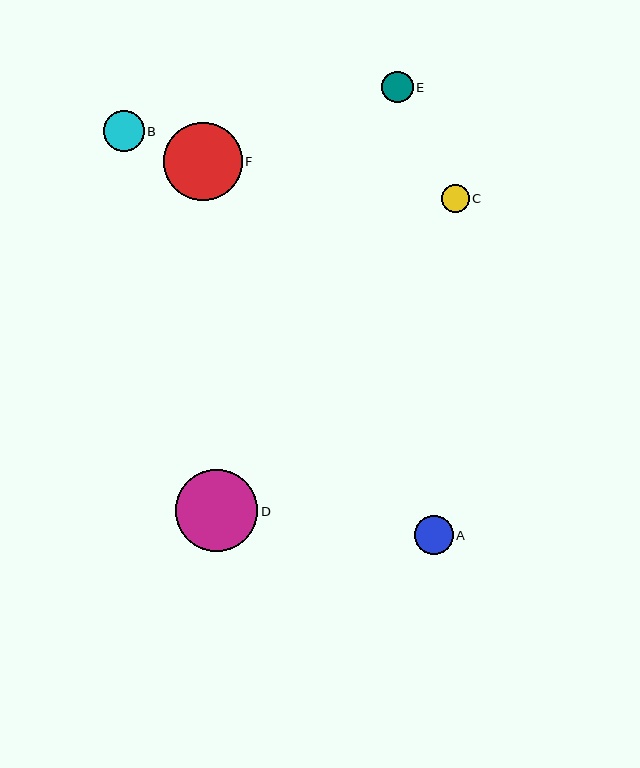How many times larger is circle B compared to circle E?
Circle B is approximately 1.3 times the size of circle E.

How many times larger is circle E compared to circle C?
Circle E is approximately 1.1 times the size of circle C.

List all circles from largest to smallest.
From largest to smallest: D, F, B, A, E, C.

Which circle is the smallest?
Circle C is the smallest with a size of approximately 28 pixels.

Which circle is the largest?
Circle D is the largest with a size of approximately 82 pixels.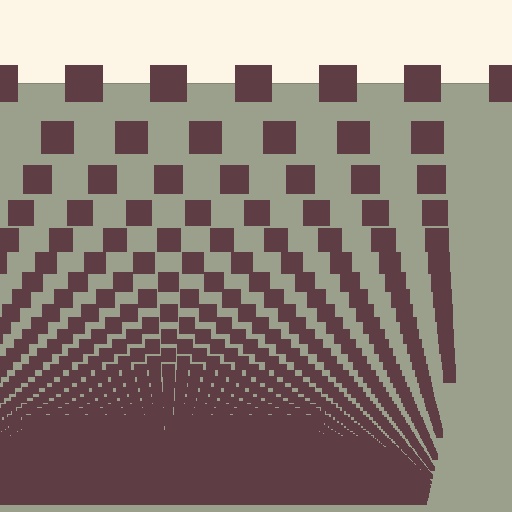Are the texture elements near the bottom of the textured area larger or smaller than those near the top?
Smaller. The gradient is inverted — elements near the bottom are smaller and denser.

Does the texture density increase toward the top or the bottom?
Density increases toward the bottom.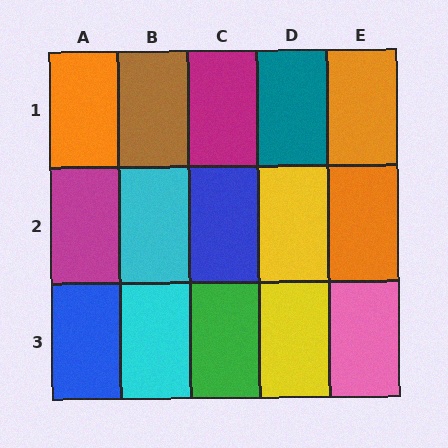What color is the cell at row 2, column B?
Cyan.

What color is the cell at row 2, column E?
Orange.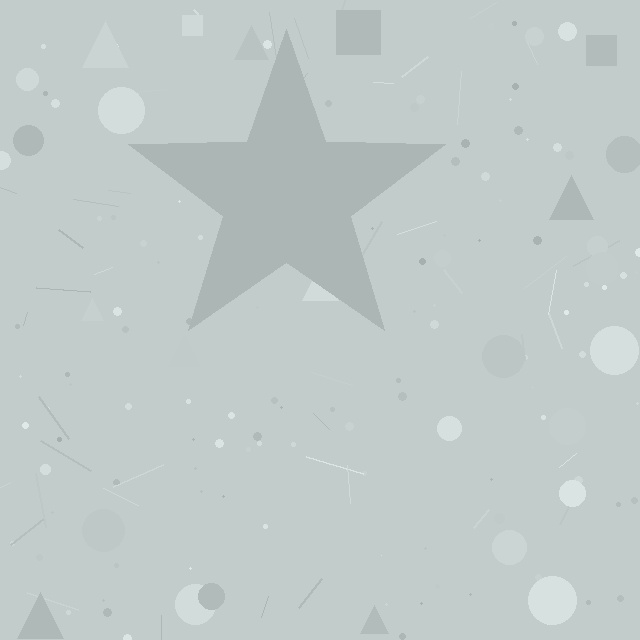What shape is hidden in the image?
A star is hidden in the image.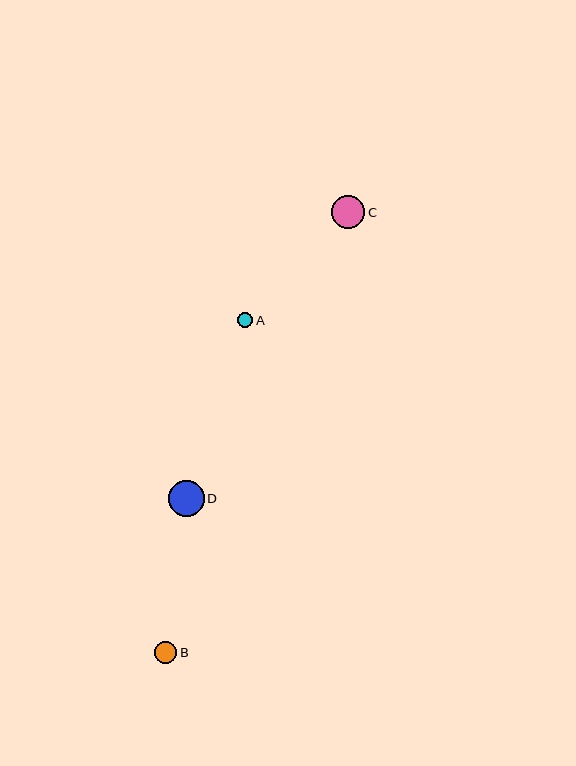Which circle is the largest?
Circle D is the largest with a size of approximately 36 pixels.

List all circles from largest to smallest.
From largest to smallest: D, C, B, A.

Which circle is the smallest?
Circle A is the smallest with a size of approximately 15 pixels.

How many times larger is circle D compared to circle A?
Circle D is approximately 2.3 times the size of circle A.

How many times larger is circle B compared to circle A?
Circle B is approximately 1.4 times the size of circle A.